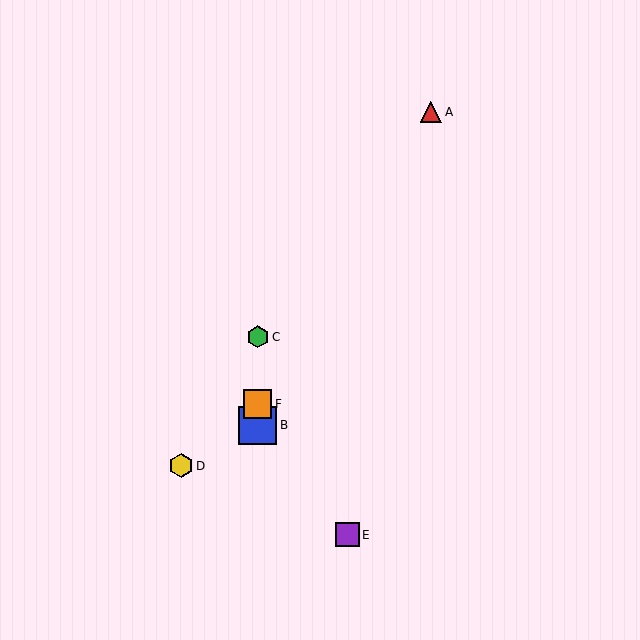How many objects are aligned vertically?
3 objects (B, C, F) are aligned vertically.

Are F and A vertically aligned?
No, F is at x≈258 and A is at x≈431.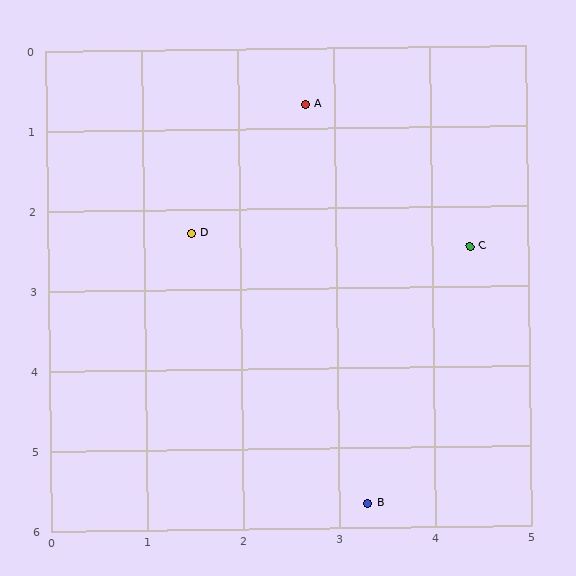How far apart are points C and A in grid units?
Points C and A are about 2.5 grid units apart.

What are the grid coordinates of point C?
Point C is at approximately (4.4, 2.5).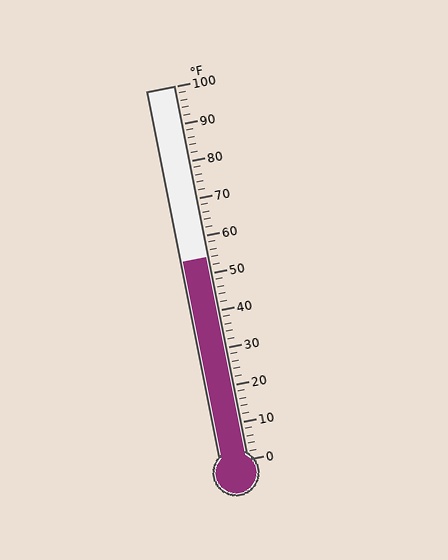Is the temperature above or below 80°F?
The temperature is below 80°F.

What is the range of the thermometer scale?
The thermometer scale ranges from 0°F to 100°F.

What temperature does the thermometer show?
The thermometer shows approximately 54°F.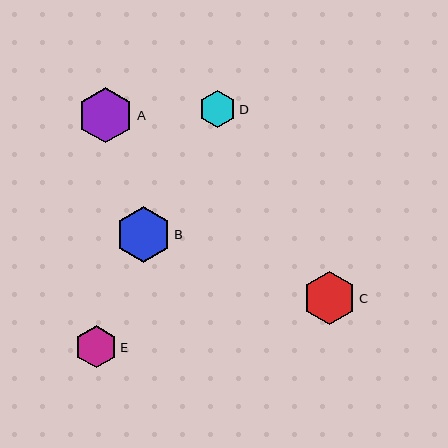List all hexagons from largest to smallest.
From largest to smallest: B, A, C, E, D.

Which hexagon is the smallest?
Hexagon D is the smallest with a size of approximately 38 pixels.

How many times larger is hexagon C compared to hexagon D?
Hexagon C is approximately 1.4 times the size of hexagon D.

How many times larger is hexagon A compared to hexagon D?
Hexagon A is approximately 1.5 times the size of hexagon D.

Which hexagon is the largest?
Hexagon B is the largest with a size of approximately 55 pixels.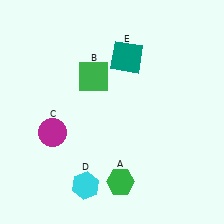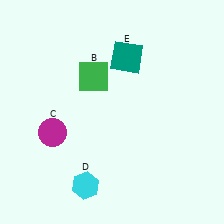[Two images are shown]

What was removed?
The green hexagon (A) was removed in Image 2.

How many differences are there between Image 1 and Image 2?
There is 1 difference between the two images.